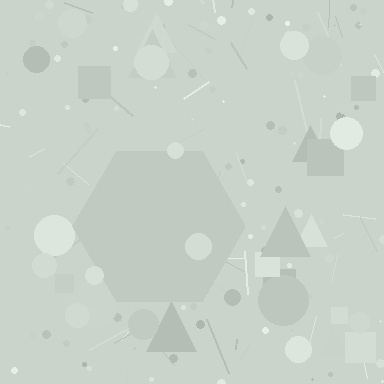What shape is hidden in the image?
A hexagon is hidden in the image.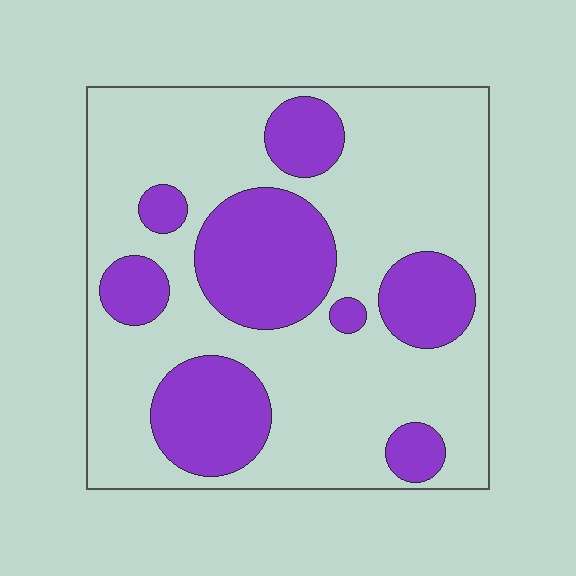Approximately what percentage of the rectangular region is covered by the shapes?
Approximately 30%.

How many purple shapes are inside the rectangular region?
8.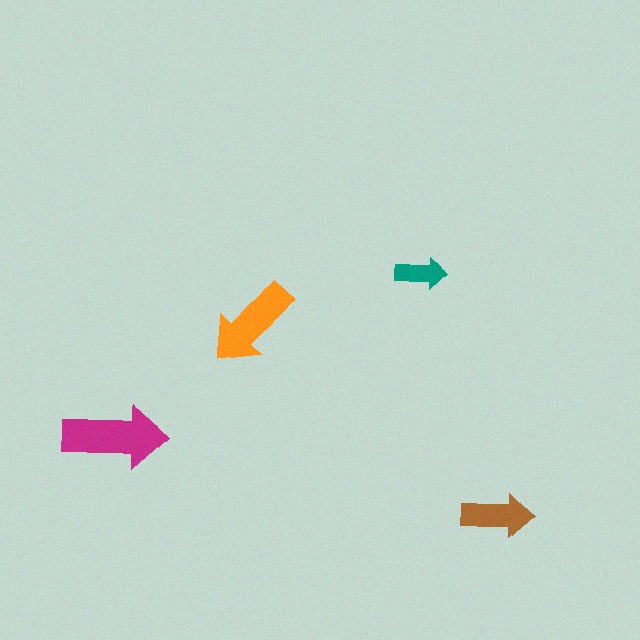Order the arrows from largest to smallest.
the magenta one, the orange one, the brown one, the teal one.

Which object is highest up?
The teal arrow is topmost.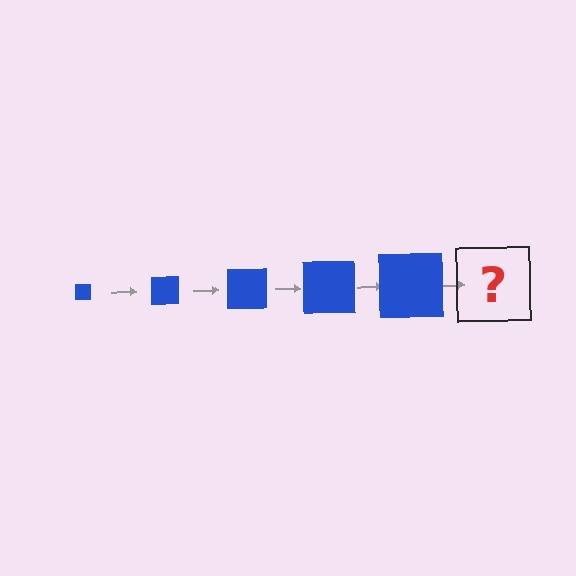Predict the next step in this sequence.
The next step is a blue square, larger than the previous one.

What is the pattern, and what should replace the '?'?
The pattern is that the square gets progressively larger each step. The '?' should be a blue square, larger than the previous one.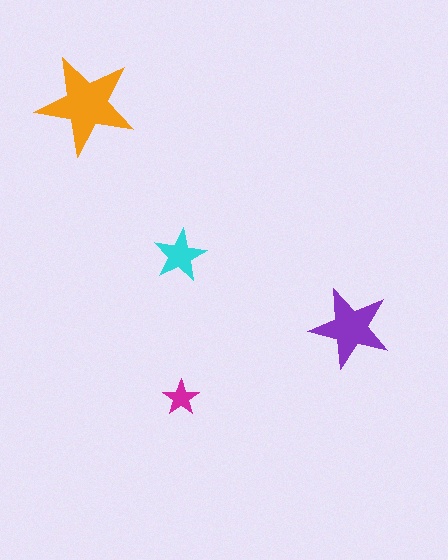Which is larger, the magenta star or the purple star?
The purple one.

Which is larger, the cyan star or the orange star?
The orange one.